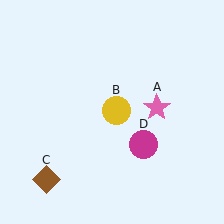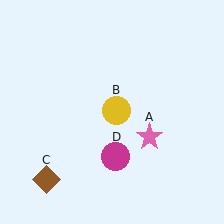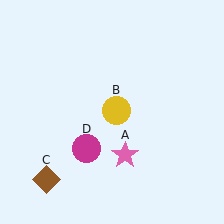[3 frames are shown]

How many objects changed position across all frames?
2 objects changed position: pink star (object A), magenta circle (object D).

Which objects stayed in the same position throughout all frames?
Yellow circle (object B) and brown diamond (object C) remained stationary.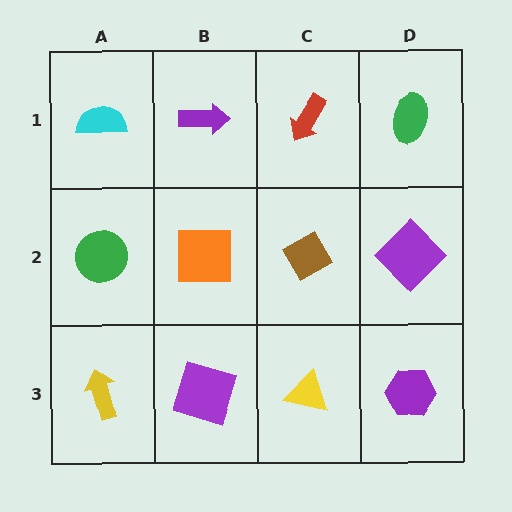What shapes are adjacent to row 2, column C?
A red arrow (row 1, column C), a yellow triangle (row 3, column C), an orange square (row 2, column B), a purple diamond (row 2, column D).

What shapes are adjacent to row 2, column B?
A purple arrow (row 1, column B), a purple square (row 3, column B), a green circle (row 2, column A), a brown diamond (row 2, column C).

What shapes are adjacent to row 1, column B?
An orange square (row 2, column B), a cyan semicircle (row 1, column A), a red arrow (row 1, column C).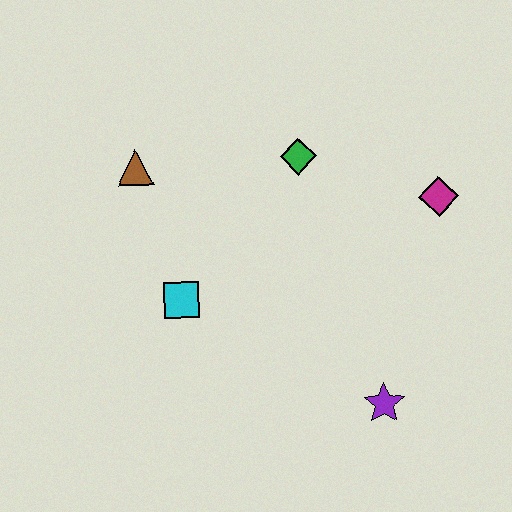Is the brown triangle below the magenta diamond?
No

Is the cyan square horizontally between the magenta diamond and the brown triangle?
Yes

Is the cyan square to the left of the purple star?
Yes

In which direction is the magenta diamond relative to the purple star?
The magenta diamond is above the purple star.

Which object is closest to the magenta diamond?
The green diamond is closest to the magenta diamond.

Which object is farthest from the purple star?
The brown triangle is farthest from the purple star.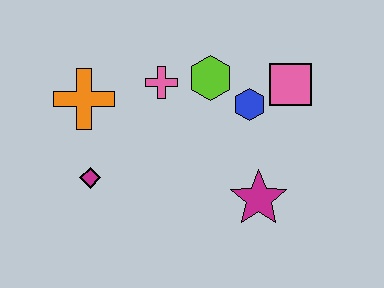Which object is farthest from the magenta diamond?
The pink square is farthest from the magenta diamond.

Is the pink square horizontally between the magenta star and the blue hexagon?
No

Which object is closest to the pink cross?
The lime hexagon is closest to the pink cross.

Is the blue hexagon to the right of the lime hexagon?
Yes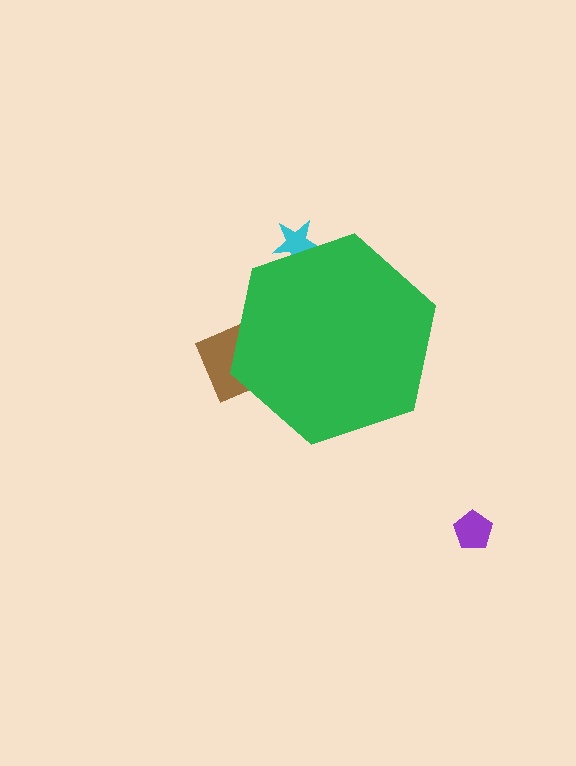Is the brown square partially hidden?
Yes, the brown square is partially hidden behind the green hexagon.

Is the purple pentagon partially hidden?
No, the purple pentagon is fully visible.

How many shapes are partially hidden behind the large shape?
2 shapes are partially hidden.